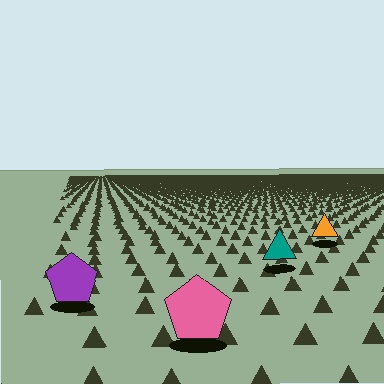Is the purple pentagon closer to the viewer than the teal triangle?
Yes. The purple pentagon is closer — you can tell from the texture gradient: the ground texture is coarser near it.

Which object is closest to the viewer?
The pink pentagon is closest. The texture marks near it are larger and more spread out.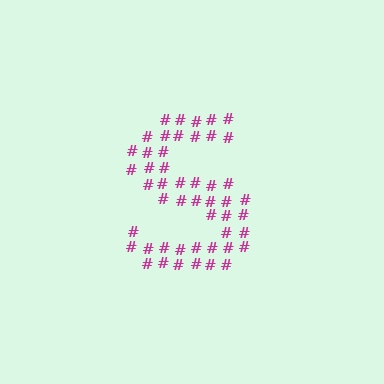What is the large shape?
The large shape is the letter S.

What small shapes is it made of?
It is made of small hash symbols.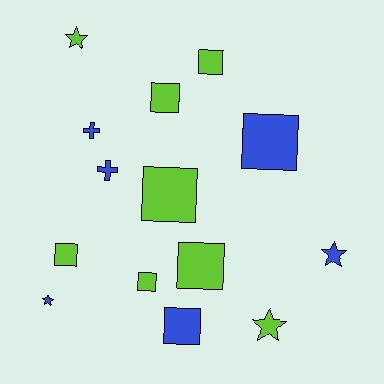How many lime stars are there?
There are 2 lime stars.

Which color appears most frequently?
Lime, with 8 objects.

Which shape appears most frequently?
Square, with 8 objects.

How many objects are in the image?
There are 14 objects.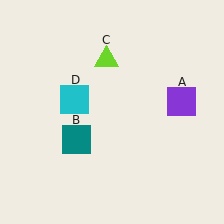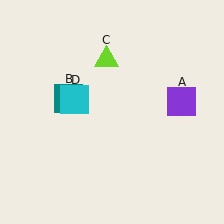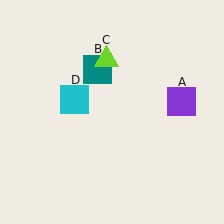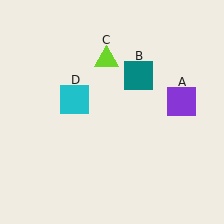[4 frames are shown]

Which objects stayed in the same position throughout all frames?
Purple square (object A) and lime triangle (object C) and cyan square (object D) remained stationary.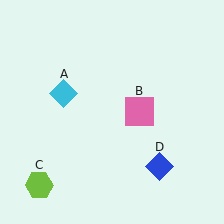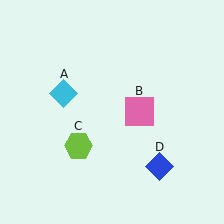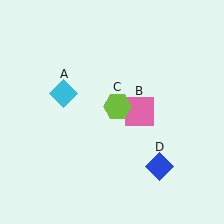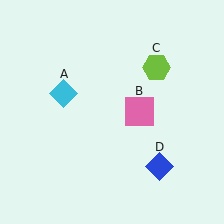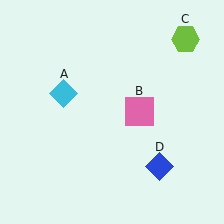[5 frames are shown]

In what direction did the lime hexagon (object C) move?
The lime hexagon (object C) moved up and to the right.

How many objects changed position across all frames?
1 object changed position: lime hexagon (object C).